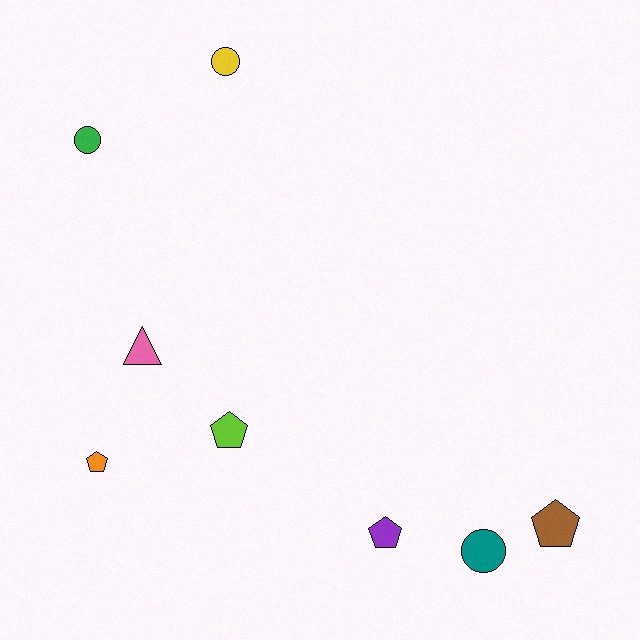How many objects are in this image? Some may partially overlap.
There are 8 objects.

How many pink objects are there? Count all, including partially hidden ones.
There is 1 pink object.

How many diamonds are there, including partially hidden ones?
There are no diamonds.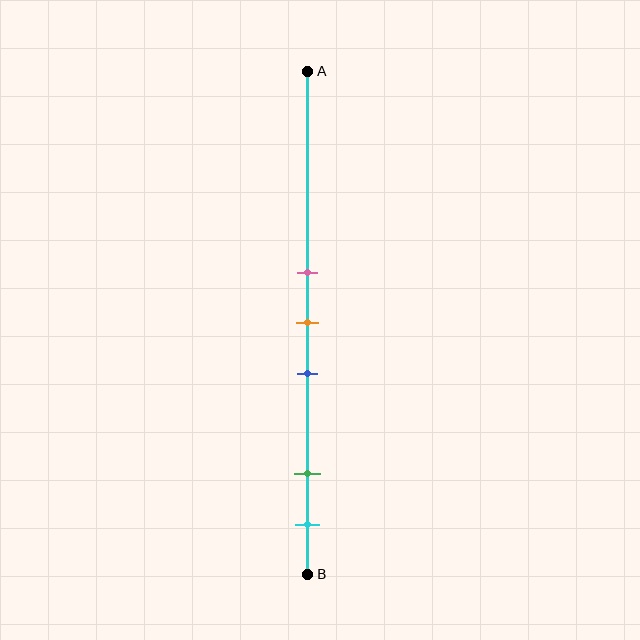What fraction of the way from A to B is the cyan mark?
The cyan mark is approximately 90% (0.9) of the way from A to B.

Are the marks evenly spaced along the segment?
No, the marks are not evenly spaced.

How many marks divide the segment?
There are 5 marks dividing the segment.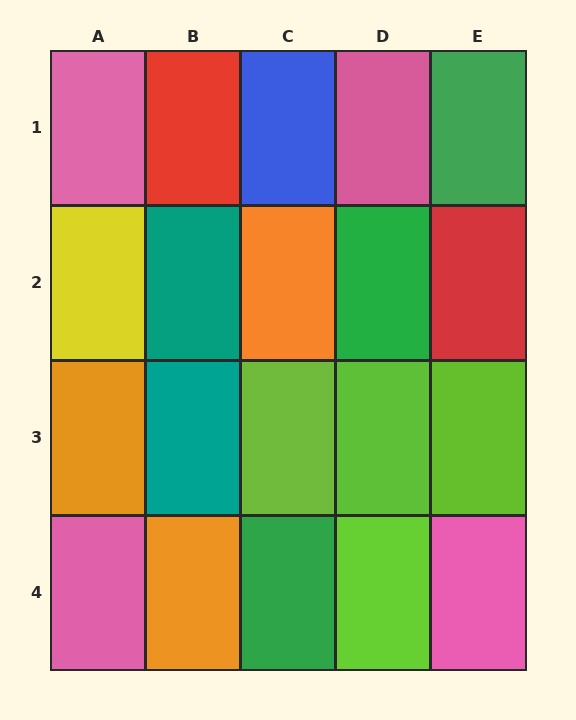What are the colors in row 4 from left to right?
Pink, orange, green, lime, pink.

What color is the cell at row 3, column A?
Orange.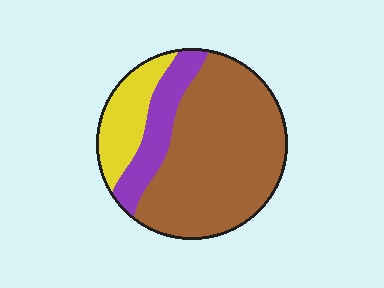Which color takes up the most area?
Brown, at roughly 65%.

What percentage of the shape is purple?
Purple covers 17% of the shape.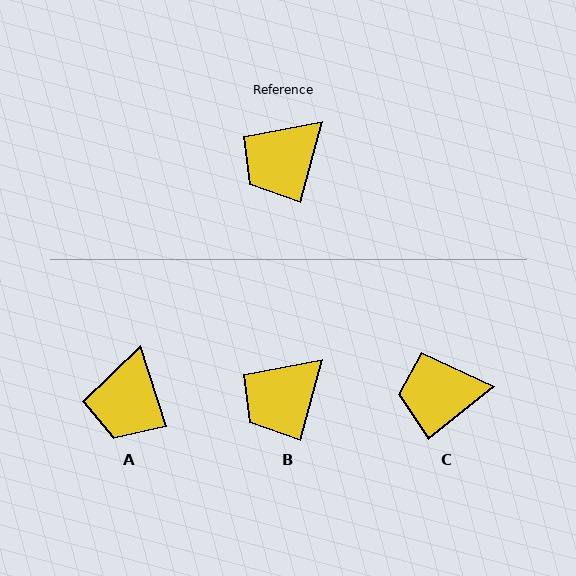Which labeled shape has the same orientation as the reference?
B.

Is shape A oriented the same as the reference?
No, it is off by about 33 degrees.